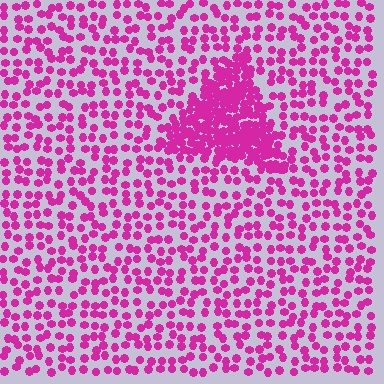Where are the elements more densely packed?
The elements are more densely packed inside the triangle boundary.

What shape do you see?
I see a triangle.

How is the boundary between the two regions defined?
The boundary is defined by a change in element density (approximately 2.7x ratio). All elements are the same color, size, and shape.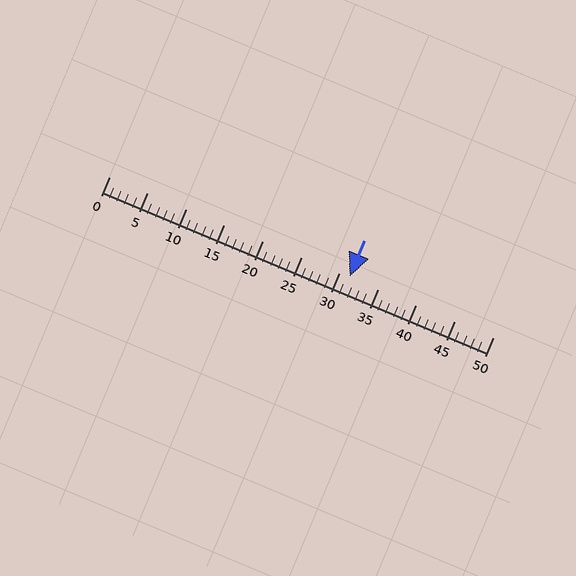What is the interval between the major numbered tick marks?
The major tick marks are spaced 5 units apart.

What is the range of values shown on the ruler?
The ruler shows values from 0 to 50.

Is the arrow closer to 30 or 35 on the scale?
The arrow is closer to 30.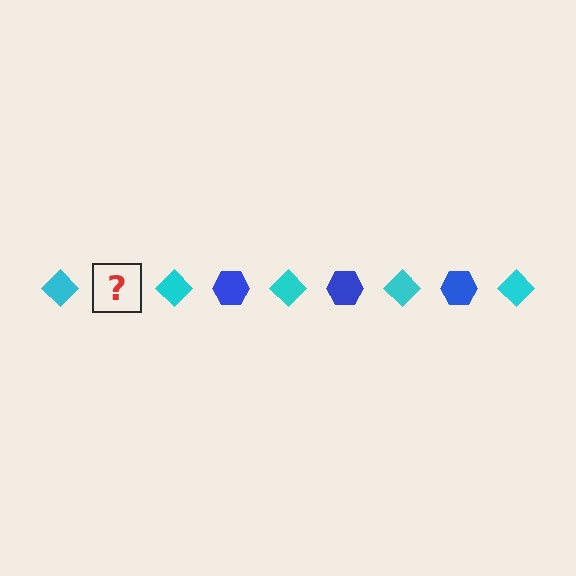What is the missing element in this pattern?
The missing element is a blue hexagon.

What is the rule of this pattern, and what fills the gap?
The rule is that the pattern alternates between cyan diamond and blue hexagon. The gap should be filled with a blue hexagon.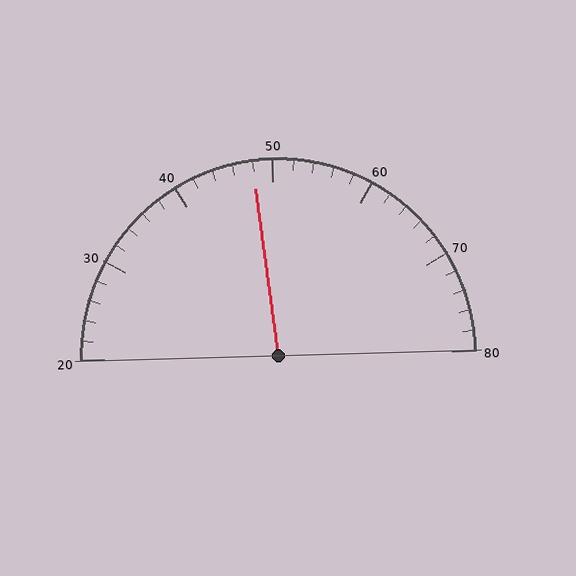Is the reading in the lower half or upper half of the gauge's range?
The reading is in the lower half of the range (20 to 80).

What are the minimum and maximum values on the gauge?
The gauge ranges from 20 to 80.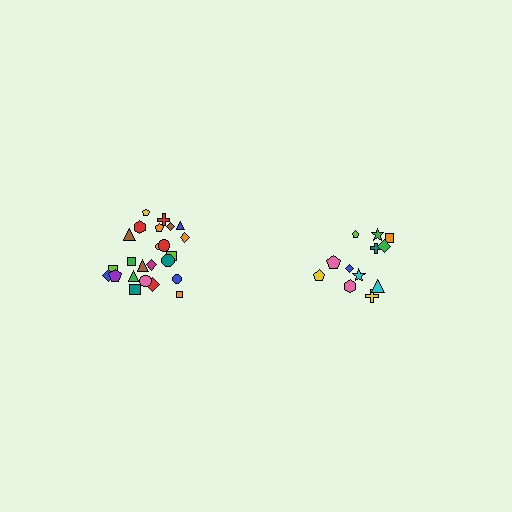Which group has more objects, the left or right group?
The left group.